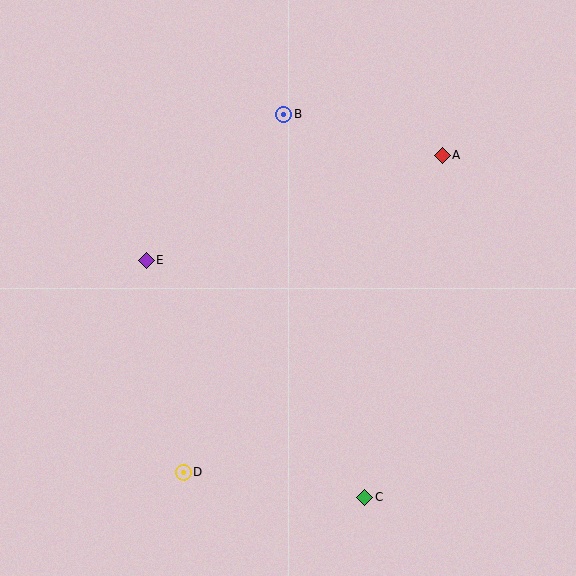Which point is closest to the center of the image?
Point E at (146, 260) is closest to the center.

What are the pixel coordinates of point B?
Point B is at (284, 114).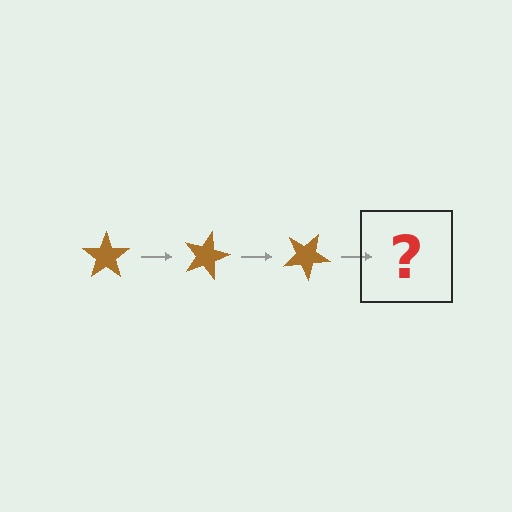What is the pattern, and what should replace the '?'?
The pattern is that the star rotates 15 degrees each step. The '?' should be a brown star rotated 45 degrees.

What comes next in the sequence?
The next element should be a brown star rotated 45 degrees.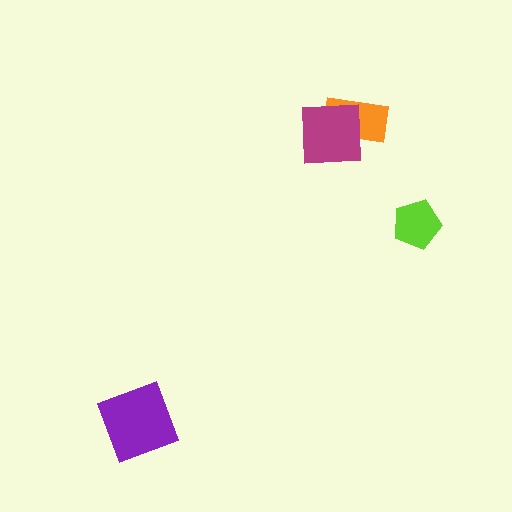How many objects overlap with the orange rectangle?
1 object overlaps with the orange rectangle.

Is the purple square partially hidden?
No, no other shape covers it.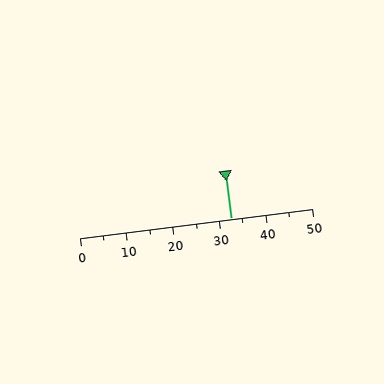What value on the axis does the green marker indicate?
The marker indicates approximately 32.5.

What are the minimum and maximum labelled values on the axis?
The axis runs from 0 to 50.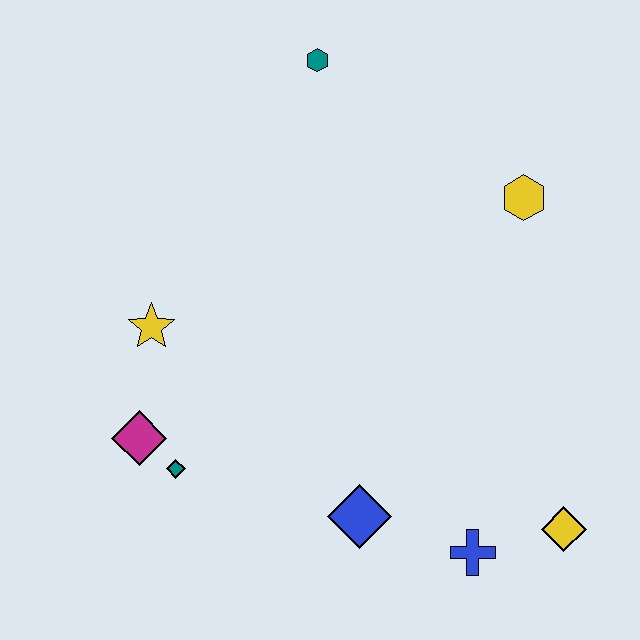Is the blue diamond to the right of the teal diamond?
Yes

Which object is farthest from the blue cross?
The teal hexagon is farthest from the blue cross.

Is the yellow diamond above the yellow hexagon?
No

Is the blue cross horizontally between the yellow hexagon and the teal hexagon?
Yes